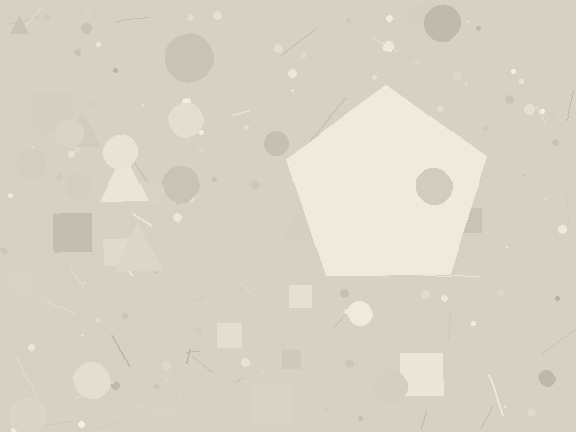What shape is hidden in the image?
A pentagon is hidden in the image.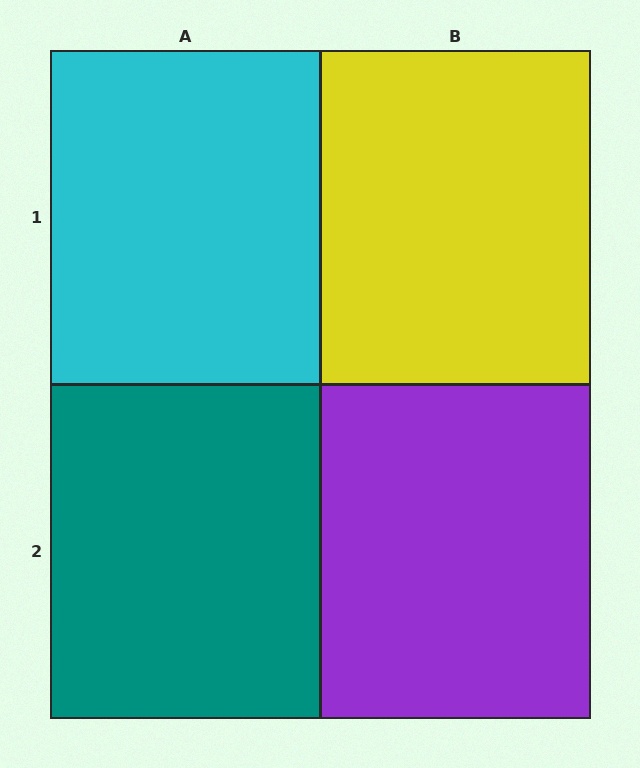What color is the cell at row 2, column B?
Purple.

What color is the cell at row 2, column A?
Teal.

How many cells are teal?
1 cell is teal.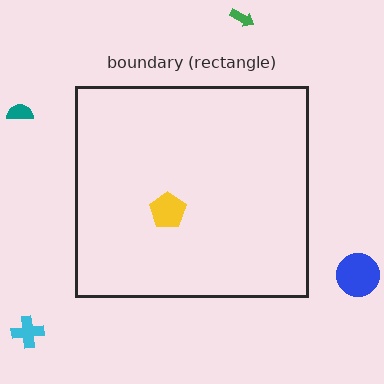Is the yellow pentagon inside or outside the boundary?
Inside.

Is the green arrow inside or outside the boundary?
Outside.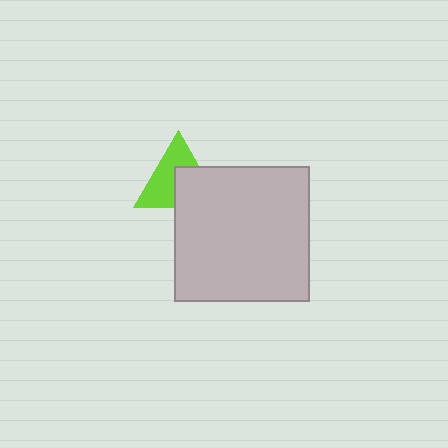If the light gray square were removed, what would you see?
You would see the complete lime triangle.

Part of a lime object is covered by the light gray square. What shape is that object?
It is a triangle.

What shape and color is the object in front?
The object in front is a light gray square.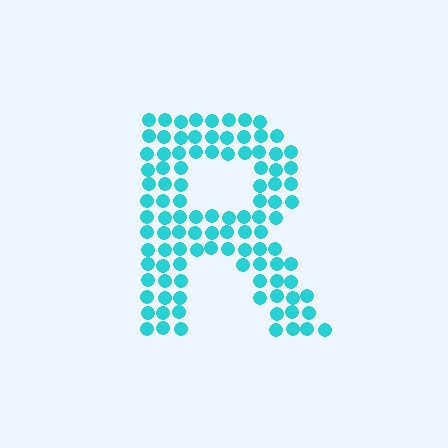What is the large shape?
The large shape is the letter R.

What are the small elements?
The small elements are circles.